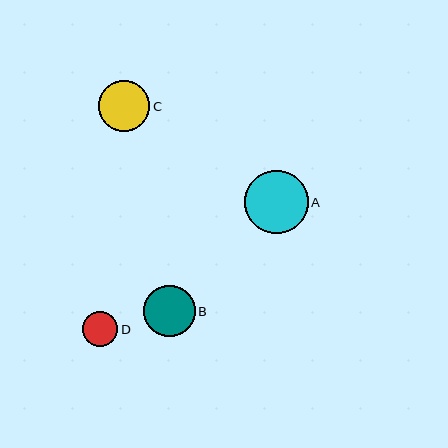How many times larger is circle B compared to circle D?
Circle B is approximately 1.5 times the size of circle D.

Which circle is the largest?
Circle A is the largest with a size of approximately 64 pixels.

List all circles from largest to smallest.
From largest to smallest: A, B, C, D.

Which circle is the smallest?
Circle D is the smallest with a size of approximately 35 pixels.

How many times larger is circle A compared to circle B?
Circle A is approximately 1.2 times the size of circle B.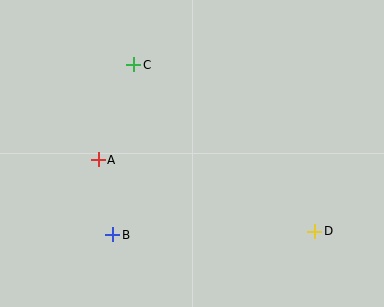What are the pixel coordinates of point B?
Point B is at (113, 235).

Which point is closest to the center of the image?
Point A at (98, 160) is closest to the center.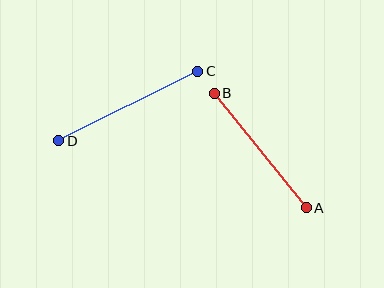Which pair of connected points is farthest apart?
Points C and D are farthest apart.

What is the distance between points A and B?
The distance is approximately 146 pixels.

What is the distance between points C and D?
The distance is approximately 155 pixels.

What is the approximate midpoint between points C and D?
The midpoint is at approximately (128, 106) pixels.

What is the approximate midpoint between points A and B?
The midpoint is at approximately (260, 150) pixels.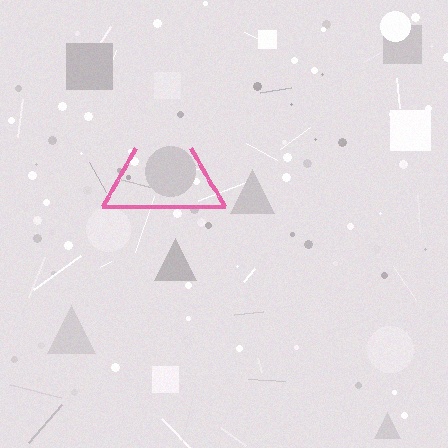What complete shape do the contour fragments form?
The contour fragments form a triangle.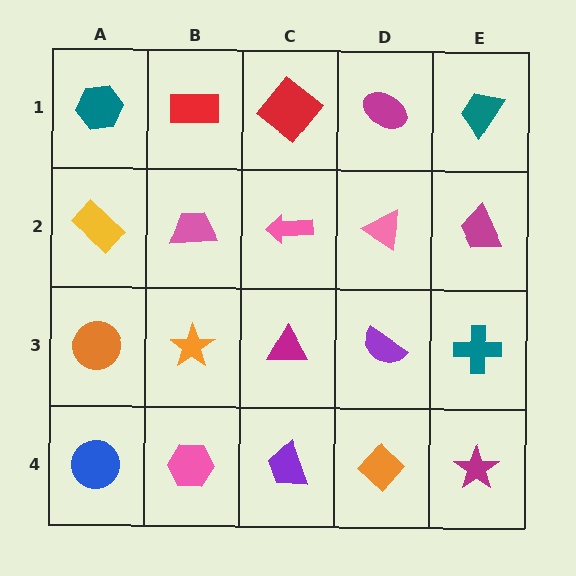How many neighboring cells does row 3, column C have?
4.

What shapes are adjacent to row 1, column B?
A pink trapezoid (row 2, column B), a teal hexagon (row 1, column A), a red diamond (row 1, column C).